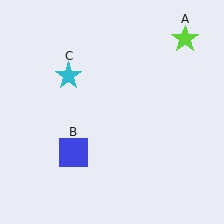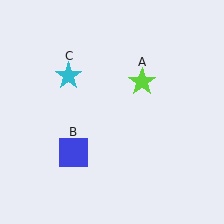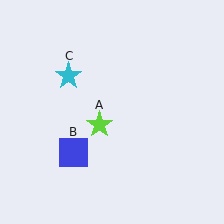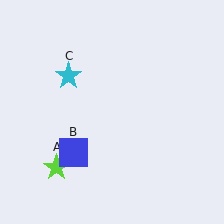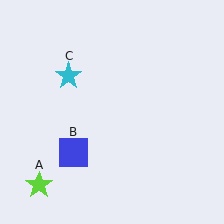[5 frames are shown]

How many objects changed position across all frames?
1 object changed position: lime star (object A).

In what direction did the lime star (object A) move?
The lime star (object A) moved down and to the left.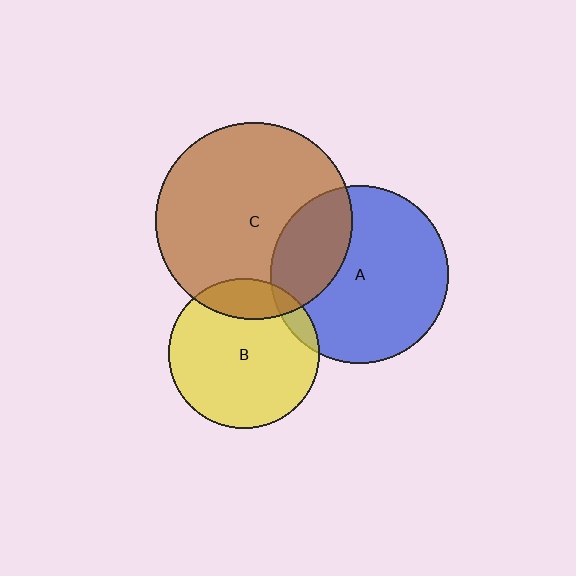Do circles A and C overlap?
Yes.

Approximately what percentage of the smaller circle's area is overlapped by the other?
Approximately 30%.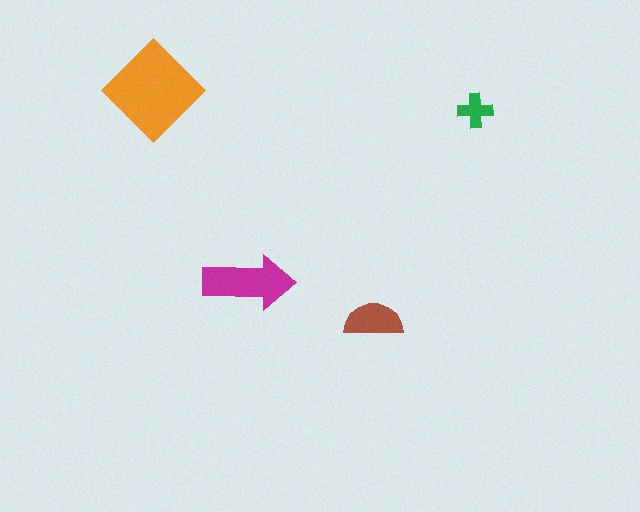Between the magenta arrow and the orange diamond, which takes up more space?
The orange diamond.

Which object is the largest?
The orange diamond.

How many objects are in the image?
There are 4 objects in the image.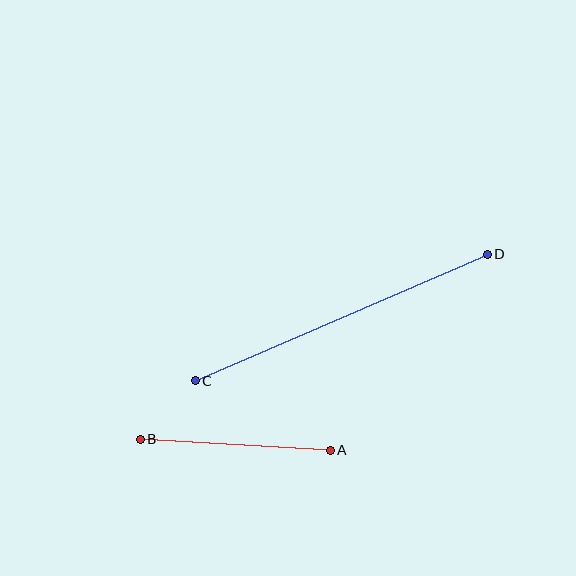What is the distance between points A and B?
The distance is approximately 190 pixels.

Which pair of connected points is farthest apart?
Points C and D are farthest apart.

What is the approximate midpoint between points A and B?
The midpoint is at approximately (235, 445) pixels.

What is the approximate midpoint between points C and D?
The midpoint is at approximately (341, 318) pixels.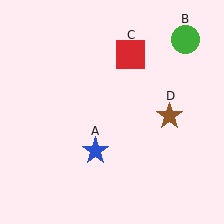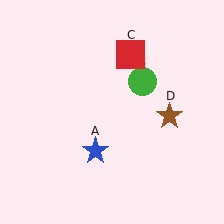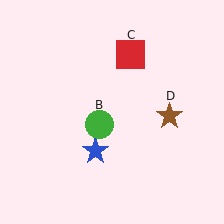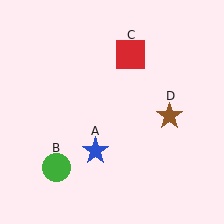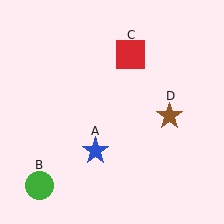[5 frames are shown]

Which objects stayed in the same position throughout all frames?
Blue star (object A) and red square (object C) and brown star (object D) remained stationary.